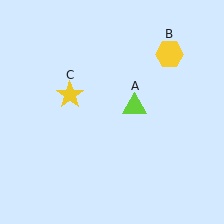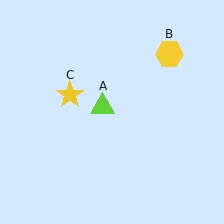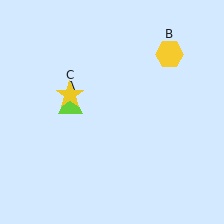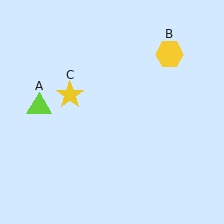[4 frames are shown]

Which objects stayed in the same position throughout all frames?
Yellow hexagon (object B) and yellow star (object C) remained stationary.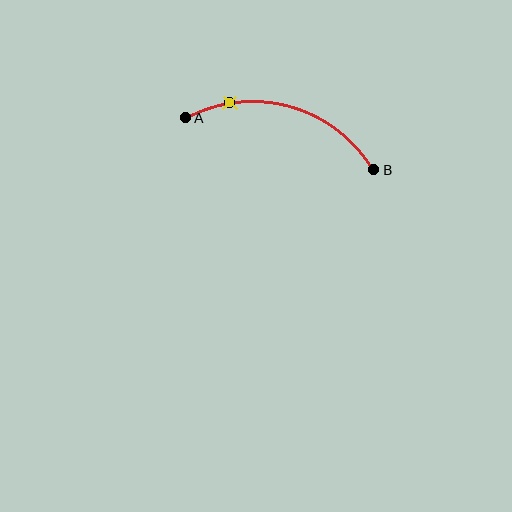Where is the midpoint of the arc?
The arc midpoint is the point on the curve farthest from the straight line joining A and B. It sits above that line.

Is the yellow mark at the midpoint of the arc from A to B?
No. The yellow mark lies on the arc but is closer to endpoint A. The arc midpoint would be at the point on the curve equidistant along the arc from both A and B.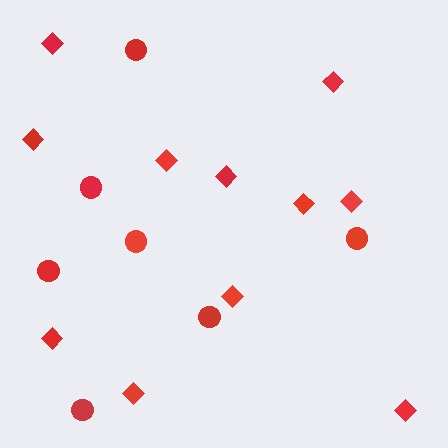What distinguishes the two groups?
There are 2 groups: one group of circles (7) and one group of diamonds (11).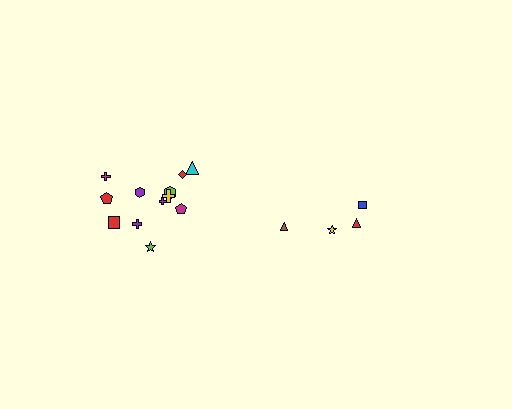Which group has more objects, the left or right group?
The left group.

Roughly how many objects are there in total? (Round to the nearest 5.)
Roughly 15 objects in total.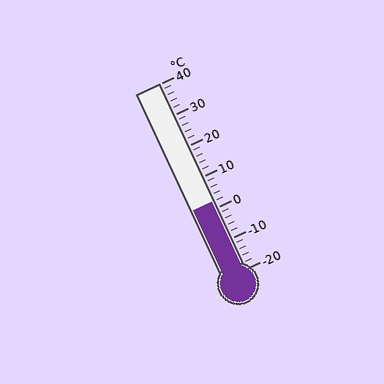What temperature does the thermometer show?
The thermometer shows approximately 2°C.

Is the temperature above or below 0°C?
The temperature is above 0°C.